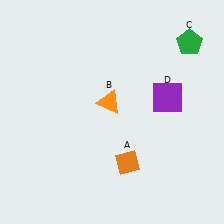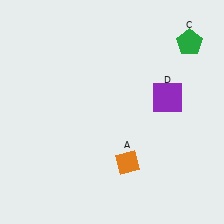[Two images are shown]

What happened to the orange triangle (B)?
The orange triangle (B) was removed in Image 2. It was in the top-left area of Image 1.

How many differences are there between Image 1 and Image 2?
There is 1 difference between the two images.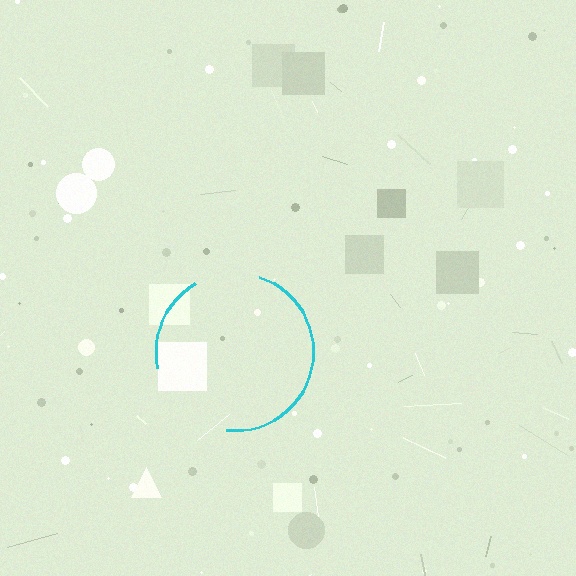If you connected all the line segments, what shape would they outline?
They would outline a circle.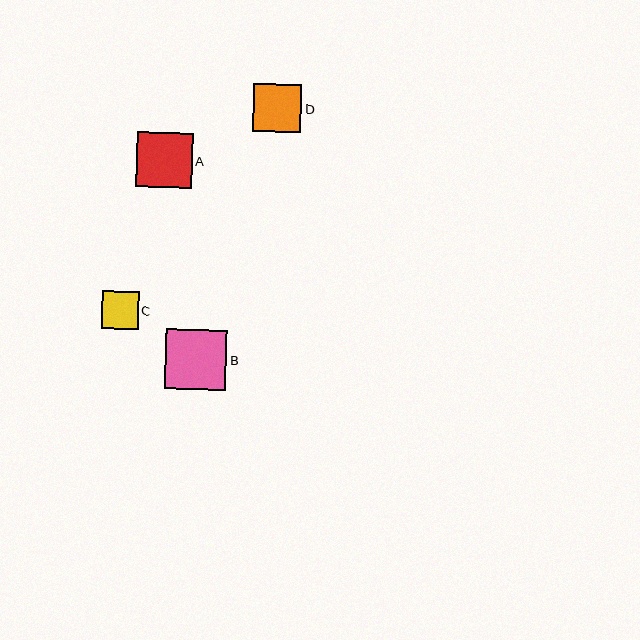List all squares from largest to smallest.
From largest to smallest: B, A, D, C.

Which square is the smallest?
Square C is the smallest with a size of approximately 37 pixels.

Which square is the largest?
Square B is the largest with a size of approximately 61 pixels.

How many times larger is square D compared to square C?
Square D is approximately 1.3 times the size of square C.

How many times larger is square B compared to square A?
Square B is approximately 1.1 times the size of square A.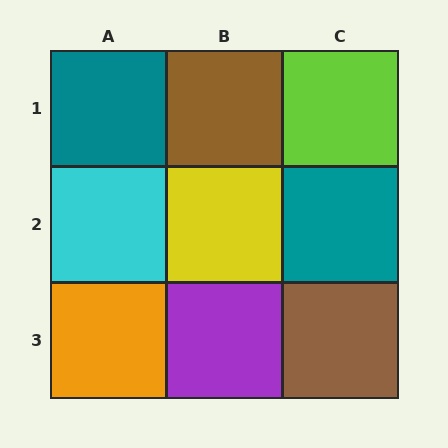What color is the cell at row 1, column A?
Teal.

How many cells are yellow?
1 cell is yellow.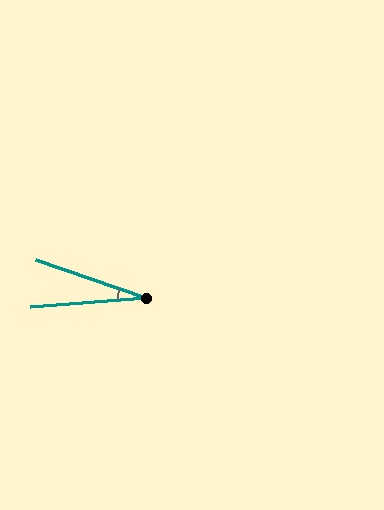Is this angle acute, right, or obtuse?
It is acute.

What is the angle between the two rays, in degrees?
Approximately 24 degrees.